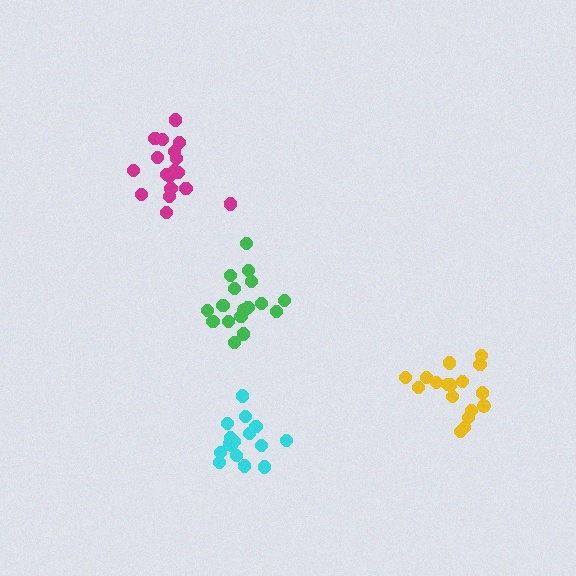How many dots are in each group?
Group 1: 17 dots, Group 2: 16 dots, Group 3: 18 dots, Group 4: 17 dots (68 total).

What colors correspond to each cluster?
The clusters are colored: green, cyan, magenta, yellow.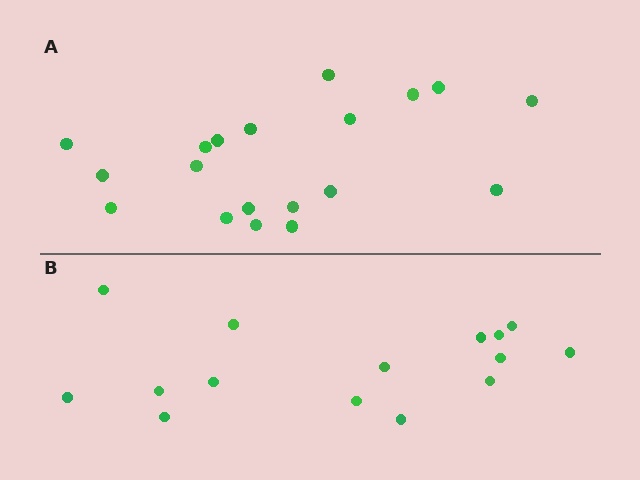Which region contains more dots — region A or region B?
Region A (the top region) has more dots.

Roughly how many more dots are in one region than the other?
Region A has about 4 more dots than region B.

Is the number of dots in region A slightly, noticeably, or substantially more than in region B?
Region A has noticeably more, but not dramatically so. The ratio is roughly 1.3 to 1.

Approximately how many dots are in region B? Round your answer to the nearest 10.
About 20 dots. (The exact count is 15, which rounds to 20.)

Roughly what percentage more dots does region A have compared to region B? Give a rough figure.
About 25% more.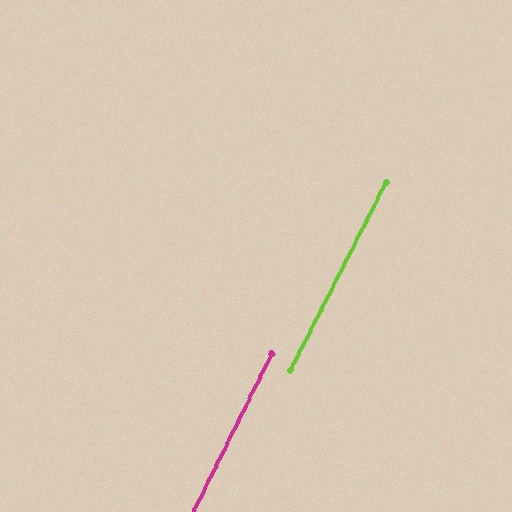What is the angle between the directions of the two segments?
Approximately 0 degrees.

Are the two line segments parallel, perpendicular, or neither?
Parallel — their directions differ by only 0.4°.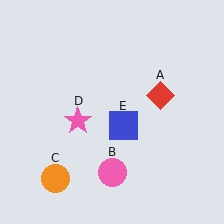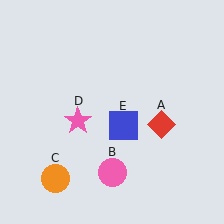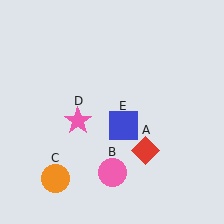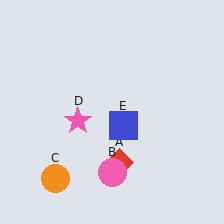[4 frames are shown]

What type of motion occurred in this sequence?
The red diamond (object A) rotated clockwise around the center of the scene.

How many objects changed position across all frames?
1 object changed position: red diamond (object A).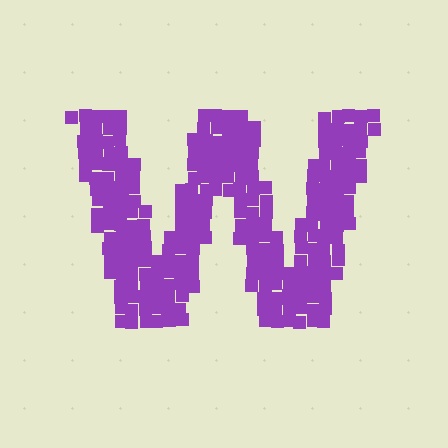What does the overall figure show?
The overall figure shows the letter W.